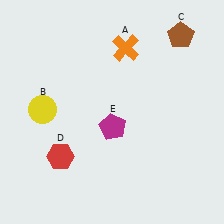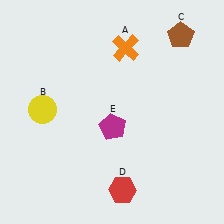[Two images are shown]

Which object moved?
The red hexagon (D) moved right.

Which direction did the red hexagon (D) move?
The red hexagon (D) moved right.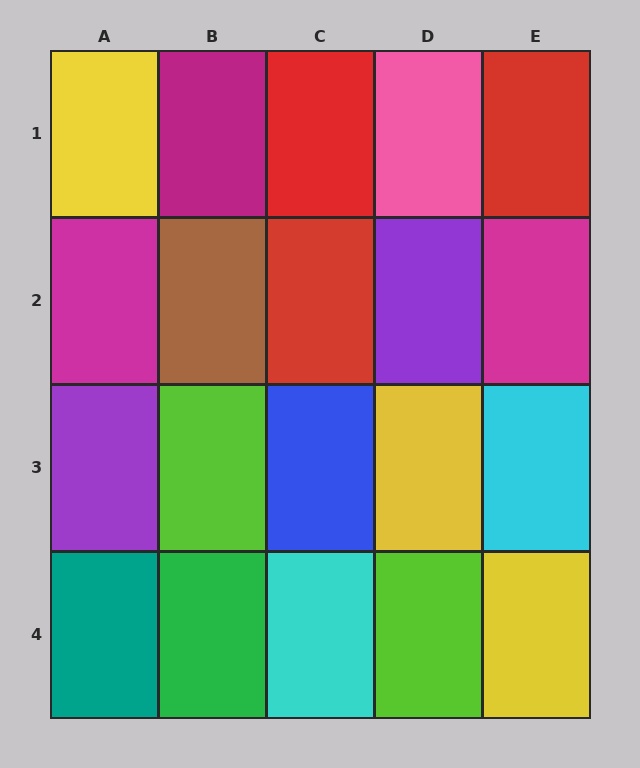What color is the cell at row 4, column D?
Lime.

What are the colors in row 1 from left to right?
Yellow, magenta, red, pink, red.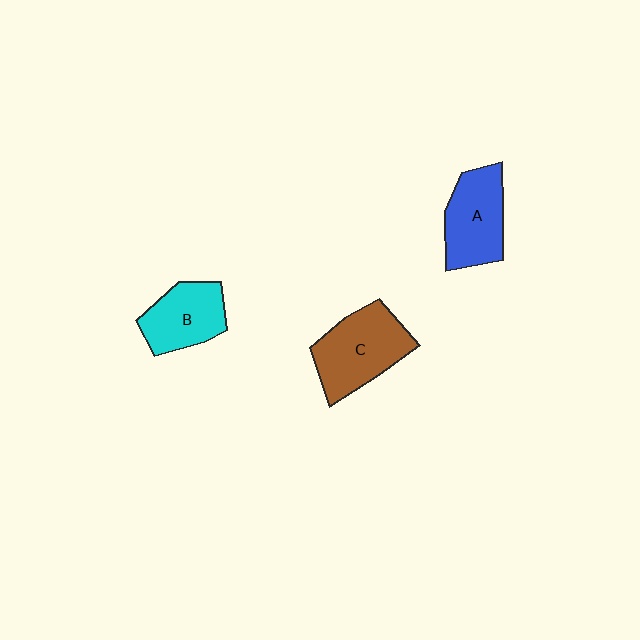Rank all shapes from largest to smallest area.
From largest to smallest: C (brown), A (blue), B (cyan).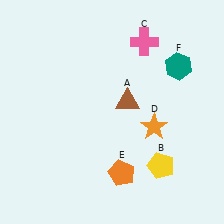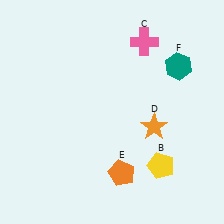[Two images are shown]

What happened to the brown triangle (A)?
The brown triangle (A) was removed in Image 2. It was in the top-right area of Image 1.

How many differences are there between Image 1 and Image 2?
There is 1 difference between the two images.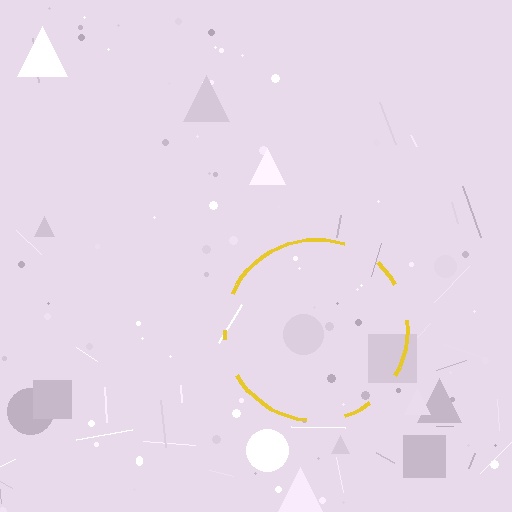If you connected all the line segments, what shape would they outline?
They would outline a circle.